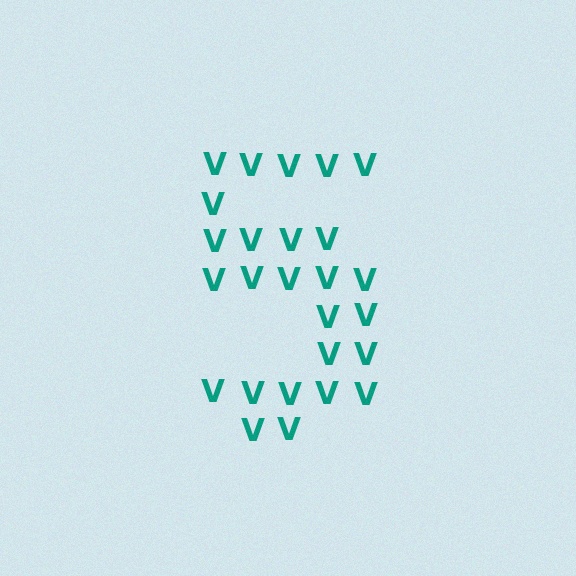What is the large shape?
The large shape is the digit 5.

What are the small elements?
The small elements are letter V's.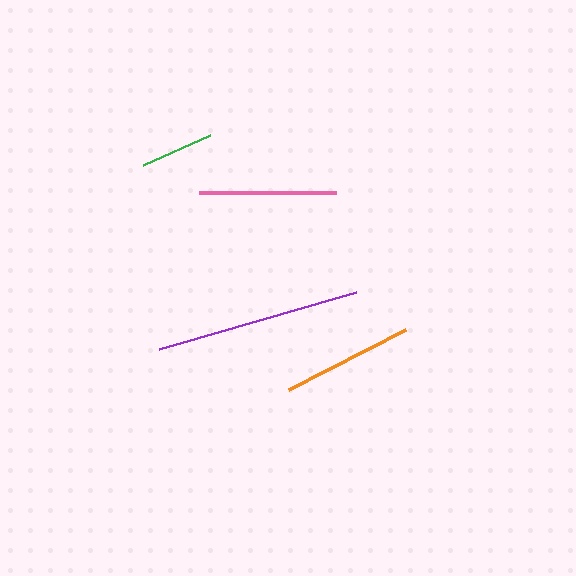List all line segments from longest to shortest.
From longest to shortest: purple, pink, orange, green.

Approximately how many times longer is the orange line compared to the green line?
The orange line is approximately 1.8 times the length of the green line.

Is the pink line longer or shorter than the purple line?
The purple line is longer than the pink line.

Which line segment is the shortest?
The green line is the shortest at approximately 73 pixels.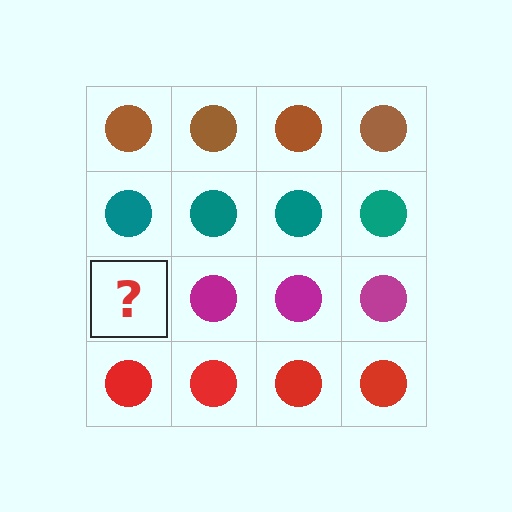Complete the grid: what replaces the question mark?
The question mark should be replaced with a magenta circle.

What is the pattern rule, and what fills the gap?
The rule is that each row has a consistent color. The gap should be filled with a magenta circle.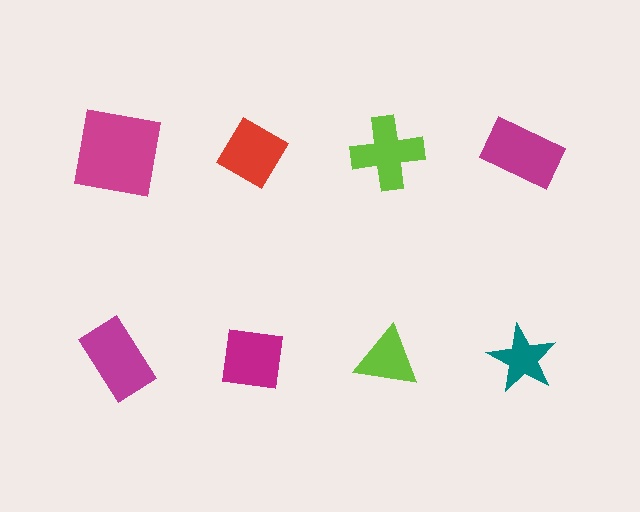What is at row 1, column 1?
A magenta square.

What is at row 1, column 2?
A red diamond.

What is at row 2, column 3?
A lime triangle.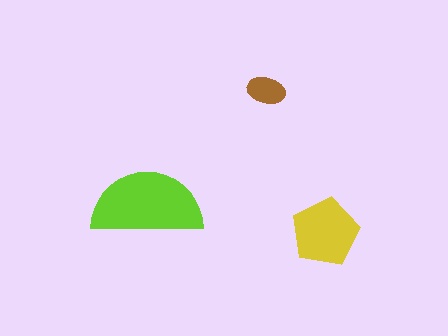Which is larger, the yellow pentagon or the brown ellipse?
The yellow pentagon.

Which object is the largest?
The lime semicircle.